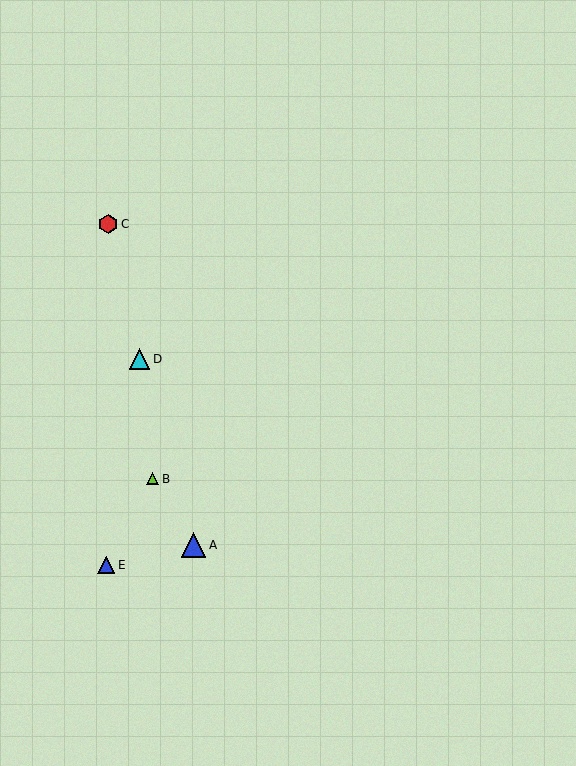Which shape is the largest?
The blue triangle (labeled A) is the largest.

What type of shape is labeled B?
Shape B is a lime triangle.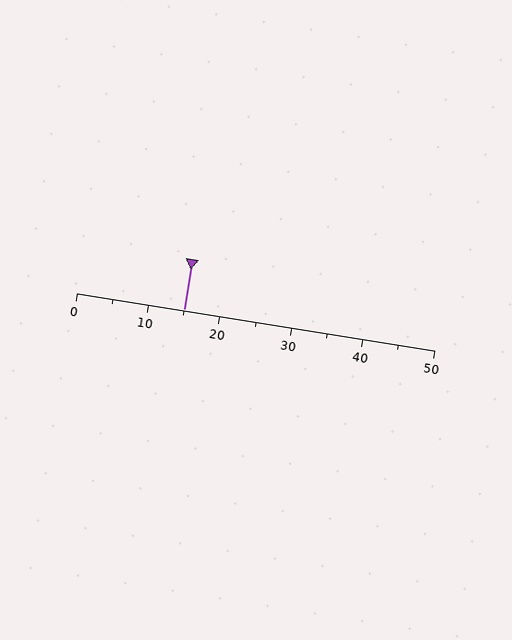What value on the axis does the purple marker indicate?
The marker indicates approximately 15.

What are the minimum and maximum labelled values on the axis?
The axis runs from 0 to 50.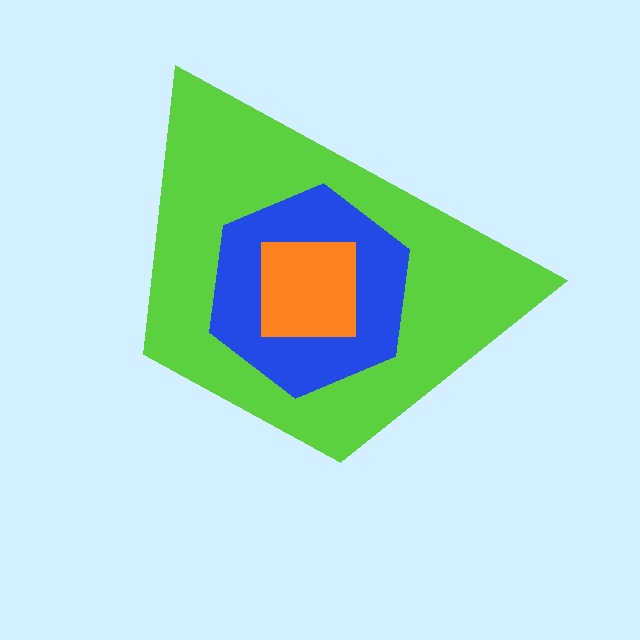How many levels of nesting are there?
3.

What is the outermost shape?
The lime trapezoid.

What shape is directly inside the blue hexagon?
The orange square.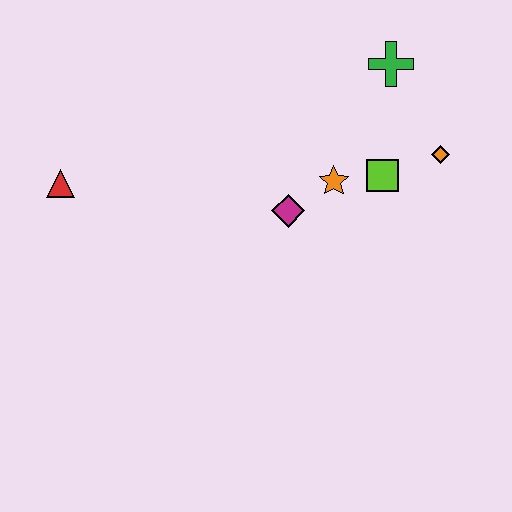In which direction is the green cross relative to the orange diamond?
The green cross is above the orange diamond.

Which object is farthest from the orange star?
The red triangle is farthest from the orange star.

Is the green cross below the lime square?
No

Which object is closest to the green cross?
The orange diamond is closest to the green cross.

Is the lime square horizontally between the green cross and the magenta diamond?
Yes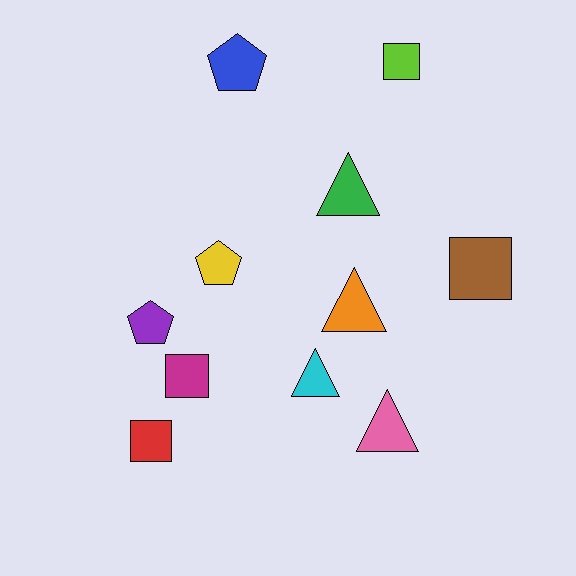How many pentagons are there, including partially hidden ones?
There are 3 pentagons.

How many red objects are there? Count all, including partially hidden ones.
There is 1 red object.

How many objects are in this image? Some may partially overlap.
There are 11 objects.